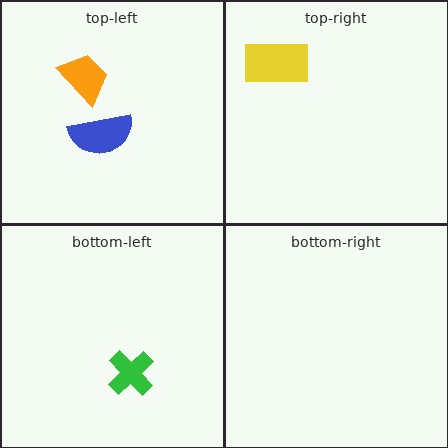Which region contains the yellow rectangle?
The top-right region.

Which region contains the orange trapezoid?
The top-left region.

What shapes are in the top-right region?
The yellow rectangle.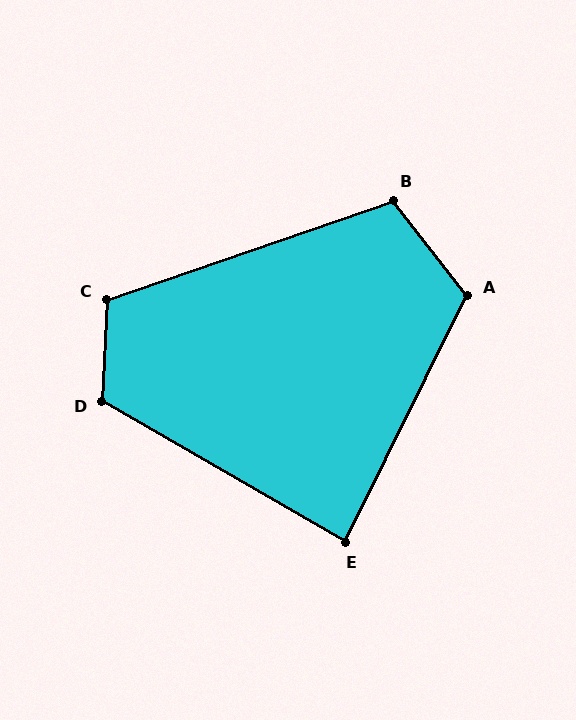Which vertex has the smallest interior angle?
E, at approximately 86 degrees.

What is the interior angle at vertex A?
Approximately 115 degrees (obtuse).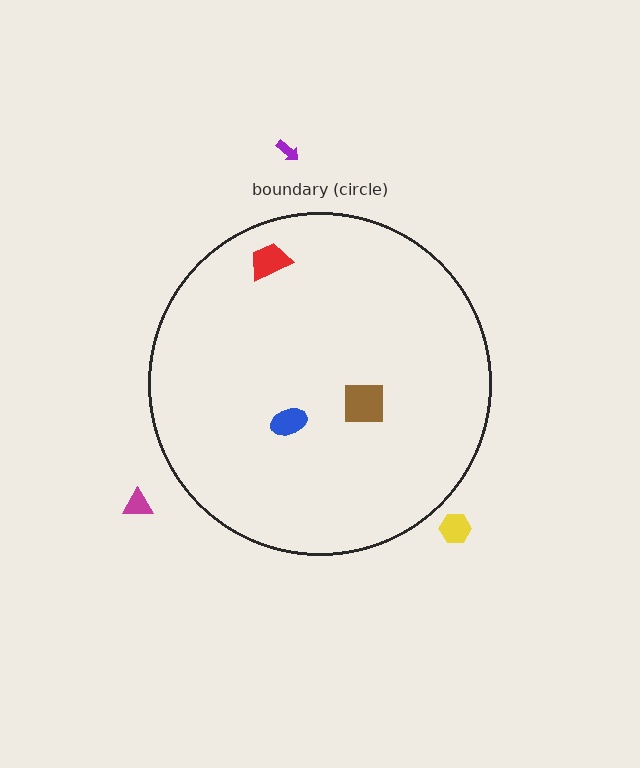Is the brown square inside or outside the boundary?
Inside.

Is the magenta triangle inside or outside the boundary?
Outside.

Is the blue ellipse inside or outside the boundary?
Inside.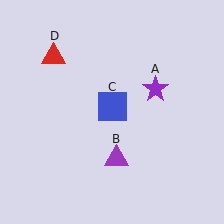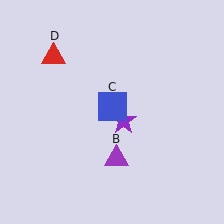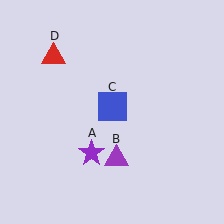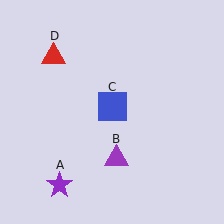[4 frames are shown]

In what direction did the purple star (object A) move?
The purple star (object A) moved down and to the left.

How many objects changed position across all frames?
1 object changed position: purple star (object A).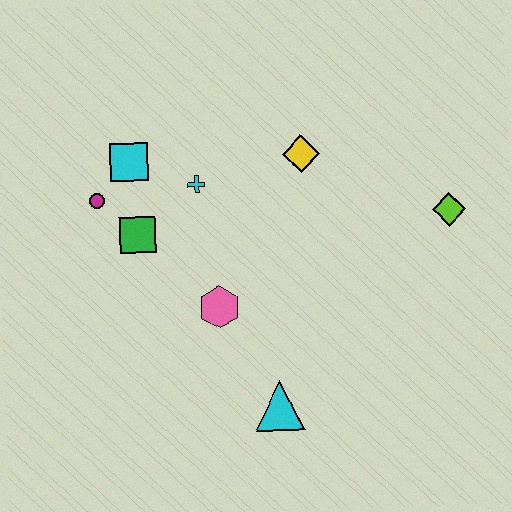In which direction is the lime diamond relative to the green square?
The lime diamond is to the right of the green square.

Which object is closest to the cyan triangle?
The pink hexagon is closest to the cyan triangle.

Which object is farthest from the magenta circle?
The lime diamond is farthest from the magenta circle.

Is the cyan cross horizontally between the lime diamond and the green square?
Yes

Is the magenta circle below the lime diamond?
No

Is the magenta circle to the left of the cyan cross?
Yes